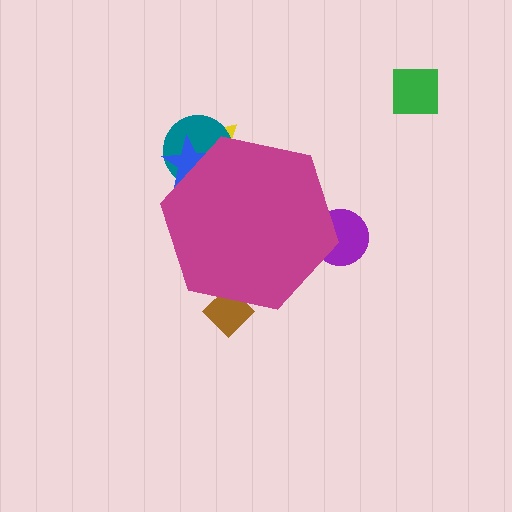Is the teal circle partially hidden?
Yes, the teal circle is partially hidden behind the magenta hexagon.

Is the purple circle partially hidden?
Yes, the purple circle is partially hidden behind the magenta hexagon.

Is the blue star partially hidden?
Yes, the blue star is partially hidden behind the magenta hexagon.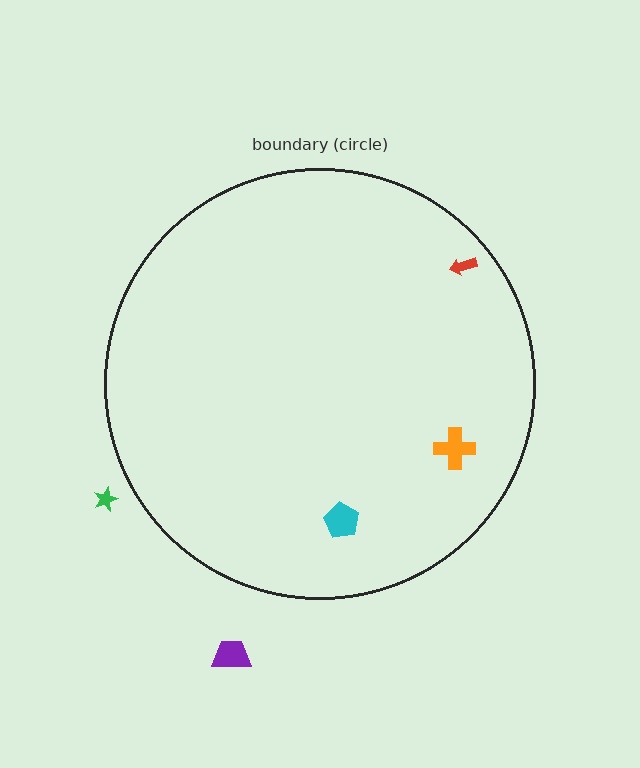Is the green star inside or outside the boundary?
Outside.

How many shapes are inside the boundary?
3 inside, 2 outside.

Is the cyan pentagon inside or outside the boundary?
Inside.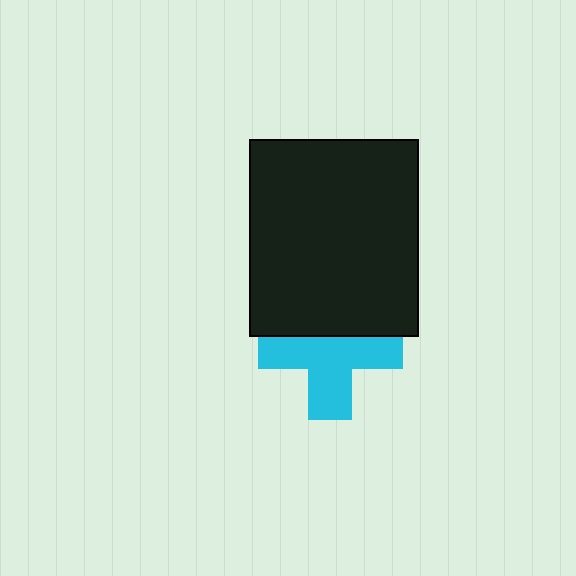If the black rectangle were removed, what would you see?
You would see the complete cyan cross.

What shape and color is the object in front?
The object in front is a black rectangle.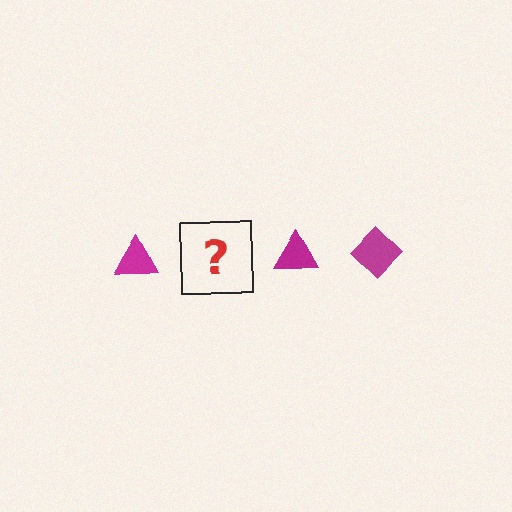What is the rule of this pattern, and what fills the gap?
The rule is that the pattern cycles through triangle, diamond shapes in magenta. The gap should be filled with a magenta diamond.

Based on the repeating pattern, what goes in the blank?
The blank should be a magenta diamond.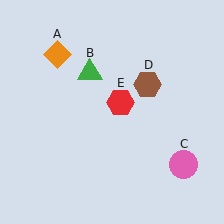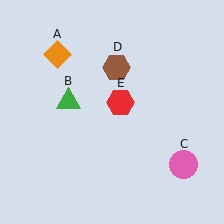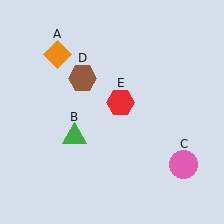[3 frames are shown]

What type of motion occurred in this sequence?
The green triangle (object B), brown hexagon (object D) rotated counterclockwise around the center of the scene.